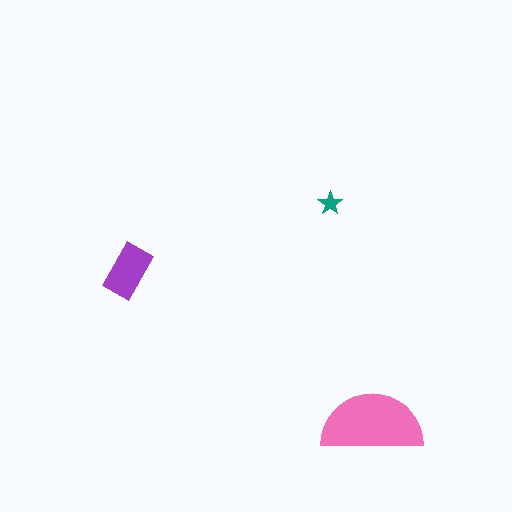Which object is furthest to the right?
The pink semicircle is rightmost.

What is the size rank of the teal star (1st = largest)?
3rd.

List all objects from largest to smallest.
The pink semicircle, the purple rectangle, the teal star.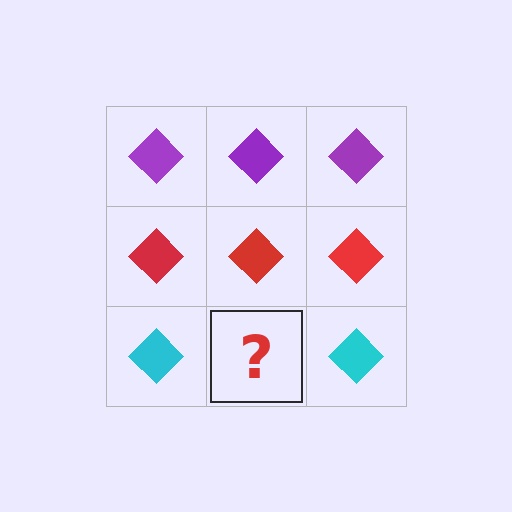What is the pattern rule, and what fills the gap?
The rule is that each row has a consistent color. The gap should be filled with a cyan diamond.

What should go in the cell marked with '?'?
The missing cell should contain a cyan diamond.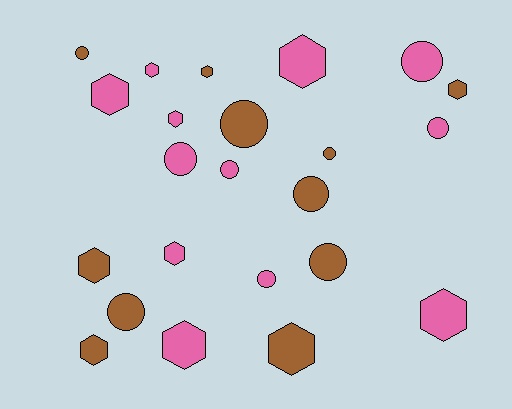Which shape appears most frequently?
Hexagon, with 12 objects.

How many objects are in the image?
There are 23 objects.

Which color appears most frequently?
Pink, with 12 objects.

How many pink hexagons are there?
There are 7 pink hexagons.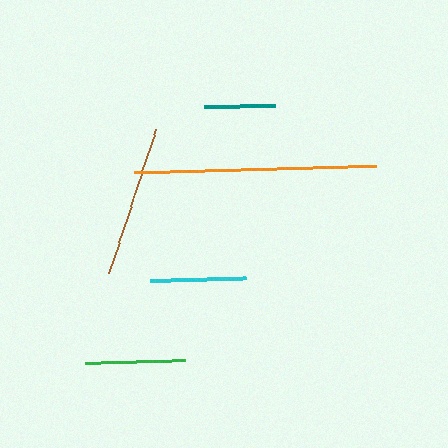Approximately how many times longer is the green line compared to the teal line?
The green line is approximately 1.4 times the length of the teal line.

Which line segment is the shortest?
The teal line is the shortest at approximately 70 pixels.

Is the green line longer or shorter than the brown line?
The brown line is longer than the green line.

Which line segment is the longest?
The orange line is the longest at approximately 243 pixels.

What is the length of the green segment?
The green segment is approximately 99 pixels long.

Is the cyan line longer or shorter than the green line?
The green line is longer than the cyan line.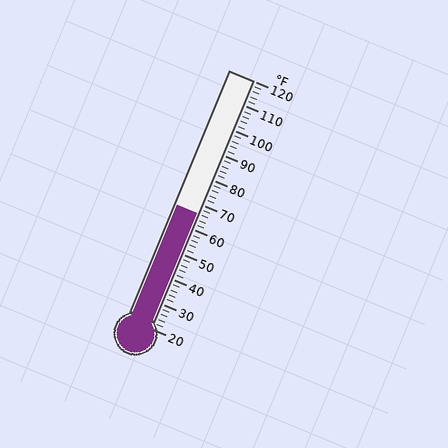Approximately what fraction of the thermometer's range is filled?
The thermometer is filled to approximately 45% of its range.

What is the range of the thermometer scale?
The thermometer scale ranges from 20°F to 120°F.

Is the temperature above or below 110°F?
The temperature is below 110°F.